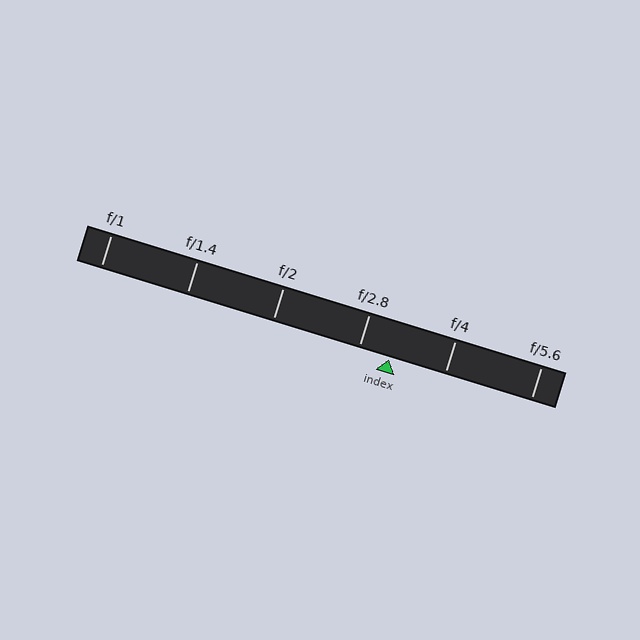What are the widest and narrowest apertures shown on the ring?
The widest aperture shown is f/1 and the narrowest is f/5.6.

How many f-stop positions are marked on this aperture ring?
There are 6 f-stop positions marked.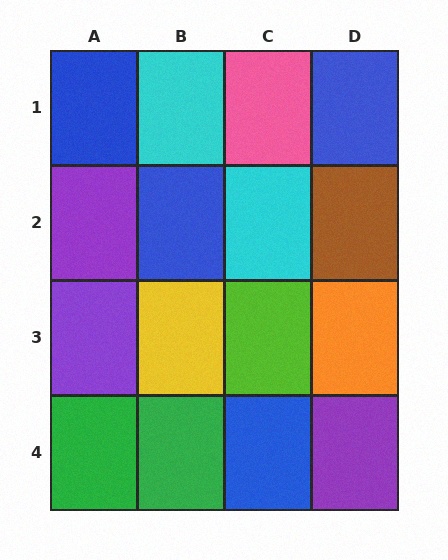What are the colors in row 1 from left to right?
Blue, cyan, pink, blue.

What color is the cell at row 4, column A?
Green.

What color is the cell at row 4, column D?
Purple.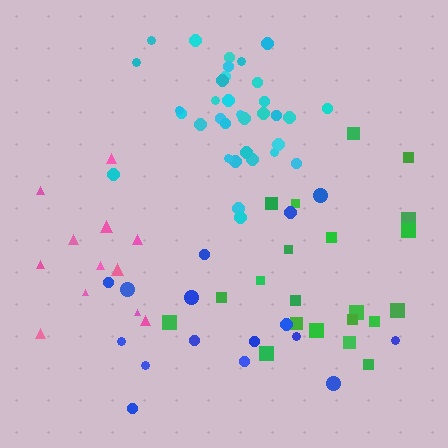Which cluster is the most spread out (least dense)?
Blue.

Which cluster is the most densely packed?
Cyan.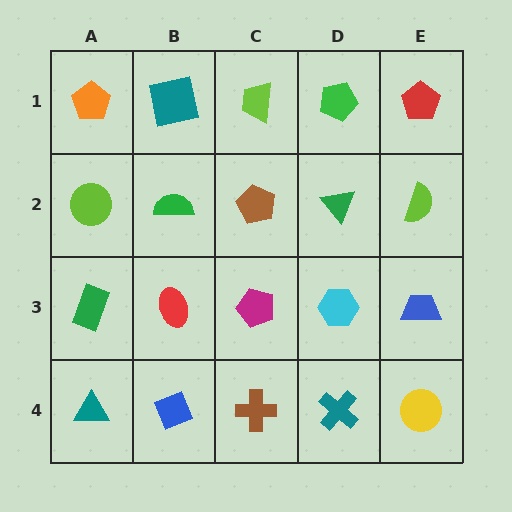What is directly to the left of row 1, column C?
A teal square.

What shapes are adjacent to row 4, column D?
A cyan hexagon (row 3, column D), a brown cross (row 4, column C), a yellow circle (row 4, column E).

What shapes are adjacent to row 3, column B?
A green semicircle (row 2, column B), a blue diamond (row 4, column B), a green rectangle (row 3, column A), a magenta pentagon (row 3, column C).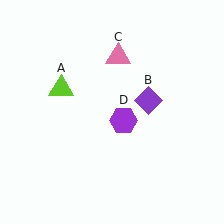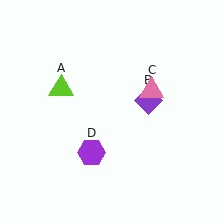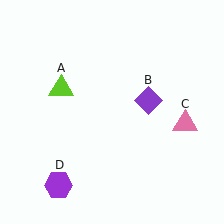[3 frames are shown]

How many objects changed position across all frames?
2 objects changed position: pink triangle (object C), purple hexagon (object D).